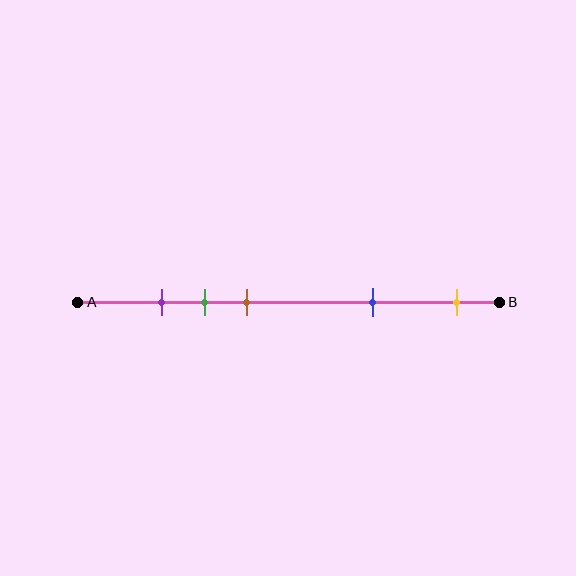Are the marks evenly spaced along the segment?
No, the marks are not evenly spaced.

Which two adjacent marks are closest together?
The purple and green marks are the closest adjacent pair.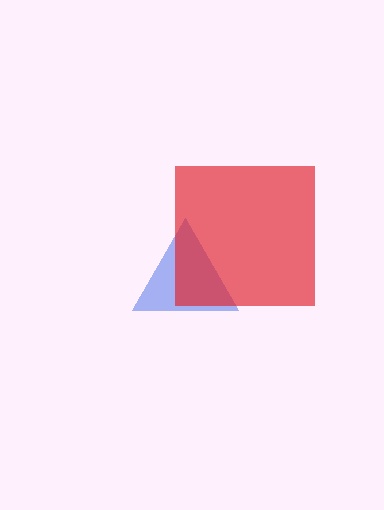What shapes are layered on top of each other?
The layered shapes are: a blue triangle, a red square.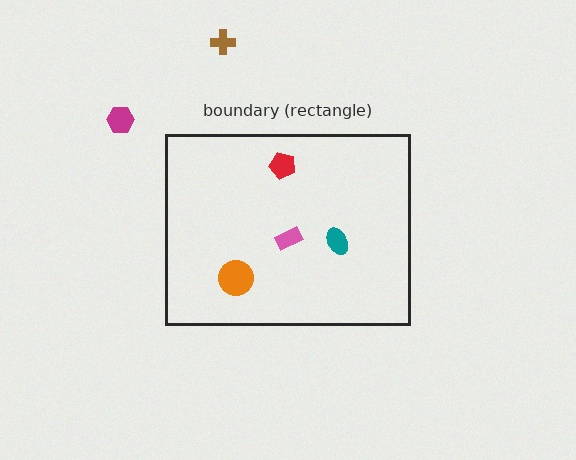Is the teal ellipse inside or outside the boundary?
Inside.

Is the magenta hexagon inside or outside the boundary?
Outside.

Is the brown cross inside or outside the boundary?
Outside.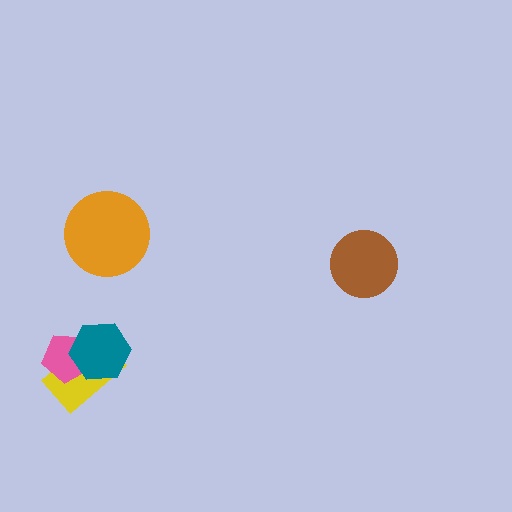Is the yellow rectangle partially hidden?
Yes, it is partially covered by another shape.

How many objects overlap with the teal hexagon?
2 objects overlap with the teal hexagon.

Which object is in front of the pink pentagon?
The teal hexagon is in front of the pink pentagon.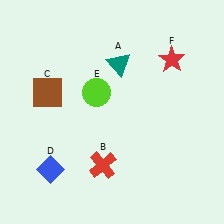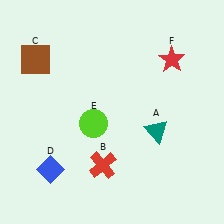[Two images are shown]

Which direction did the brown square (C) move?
The brown square (C) moved up.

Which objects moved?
The objects that moved are: the teal triangle (A), the brown square (C), the lime circle (E).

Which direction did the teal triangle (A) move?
The teal triangle (A) moved down.